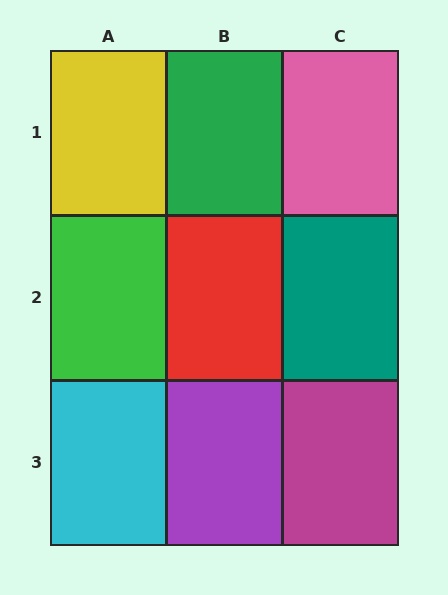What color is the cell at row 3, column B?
Purple.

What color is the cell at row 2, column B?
Red.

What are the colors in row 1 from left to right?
Yellow, green, pink.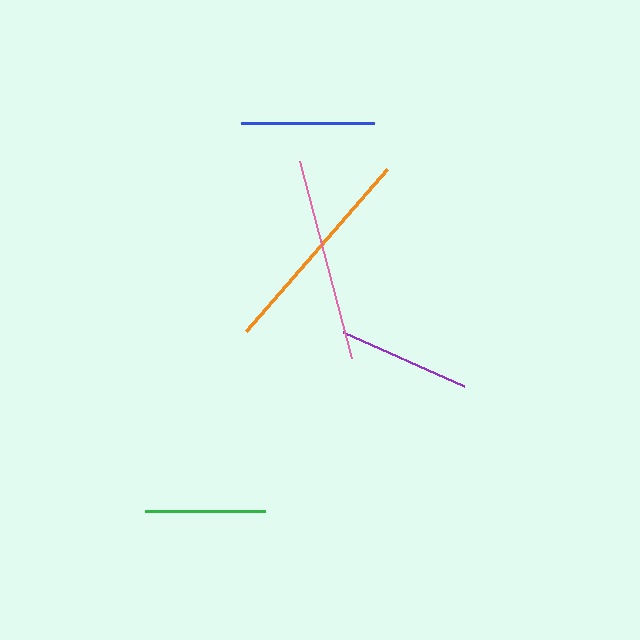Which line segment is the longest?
The orange line is the longest at approximately 214 pixels.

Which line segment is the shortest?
The green line is the shortest at approximately 120 pixels.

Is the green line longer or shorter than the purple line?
The purple line is longer than the green line.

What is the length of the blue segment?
The blue segment is approximately 133 pixels long.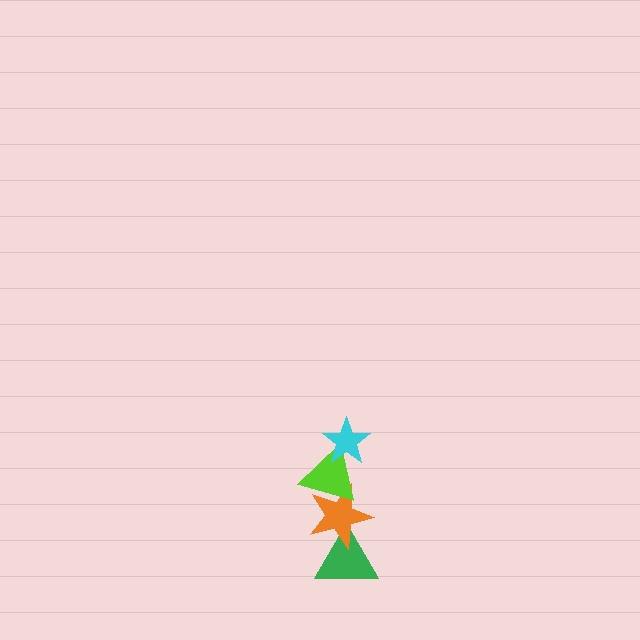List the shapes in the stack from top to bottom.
From top to bottom: the cyan star, the lime triangle, the orange star, the green triangle.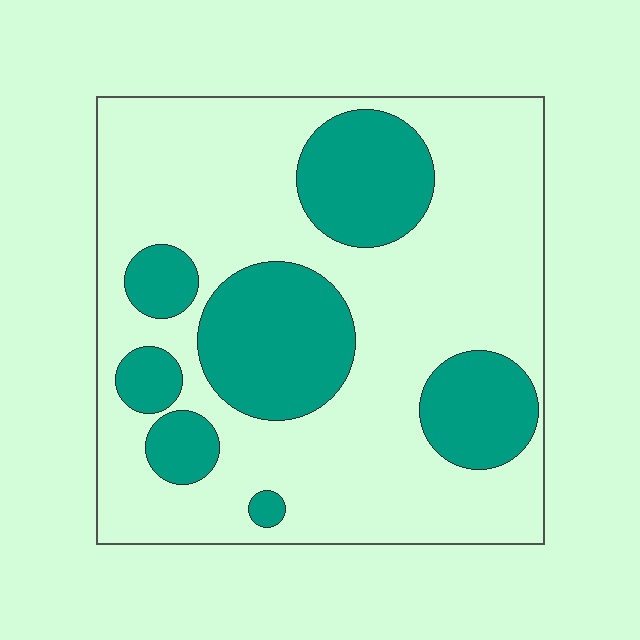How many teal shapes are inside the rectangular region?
7.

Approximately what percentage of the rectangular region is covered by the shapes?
Approximately 30%.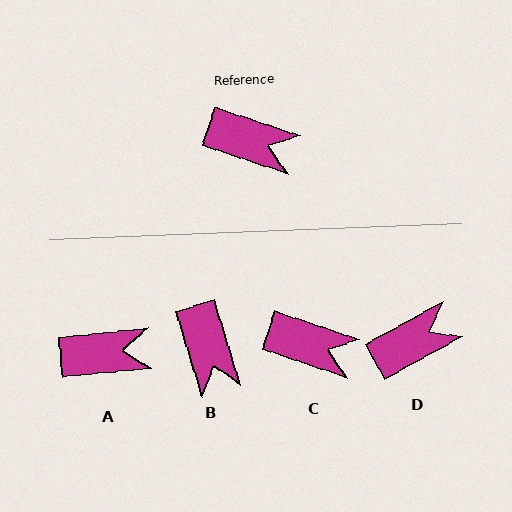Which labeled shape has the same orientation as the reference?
C.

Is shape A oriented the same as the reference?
No, it is off by about 24 degrees.